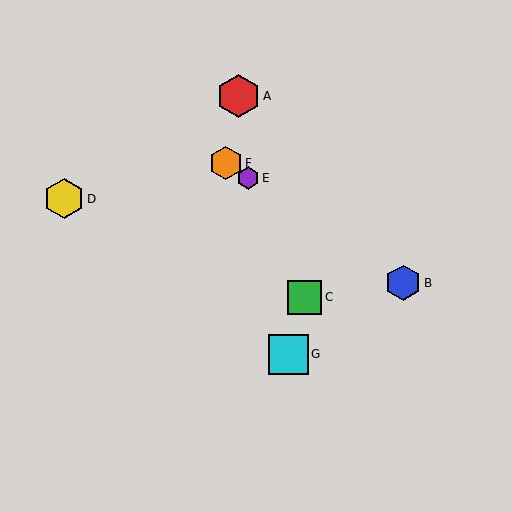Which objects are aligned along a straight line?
Objects B, E, F are aligned along a straight line.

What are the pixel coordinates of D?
Object D is at (64, 199).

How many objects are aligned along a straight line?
3 objects (B, E, F) are aligned along a straight line.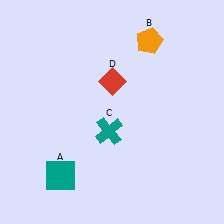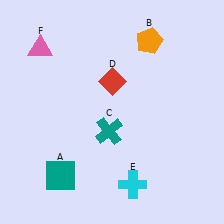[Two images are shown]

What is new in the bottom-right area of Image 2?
A cyan cross (E) was added in the bottom-right area of Image 2.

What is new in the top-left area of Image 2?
A pink triangle (F) was added in the top-left area of Image 2.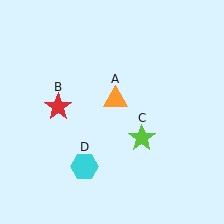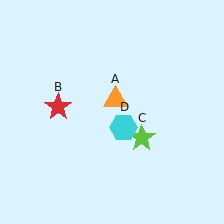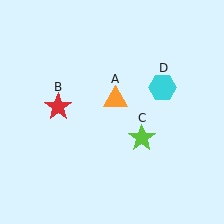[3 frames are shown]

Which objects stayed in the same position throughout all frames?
Orange triangle (object A) and red star (object B) and lime star (object C) remained stationary.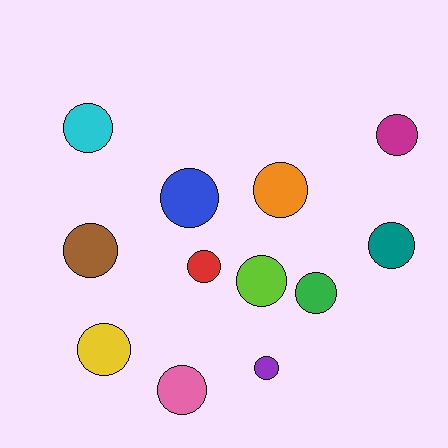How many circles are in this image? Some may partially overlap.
There are 12 circles.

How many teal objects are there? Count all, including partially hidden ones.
There is 1 teal object.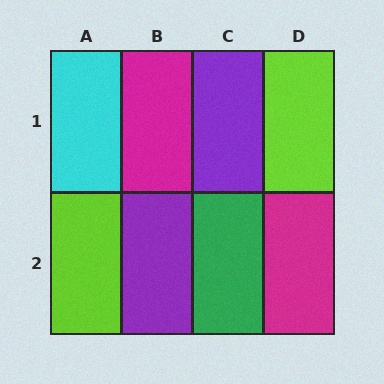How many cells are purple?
2 cells are purple.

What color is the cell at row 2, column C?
Green.